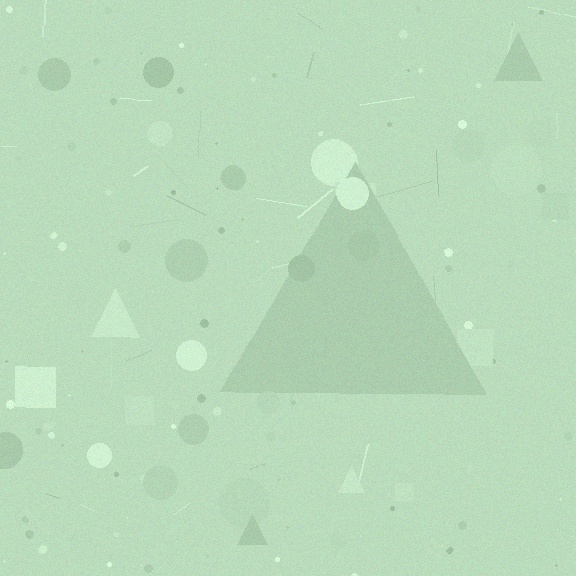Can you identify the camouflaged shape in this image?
The camouflaged shape is a triangle.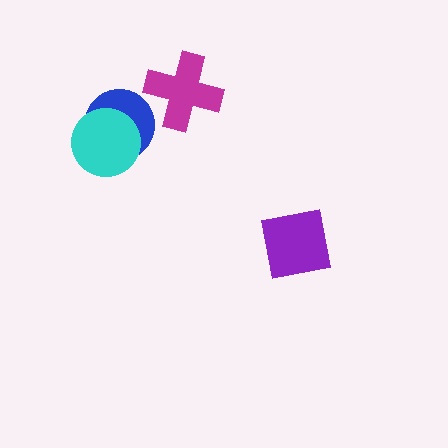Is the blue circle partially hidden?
Yes, it is partially covered by another shape.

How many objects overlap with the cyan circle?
1 object overlaps with the cyan circle.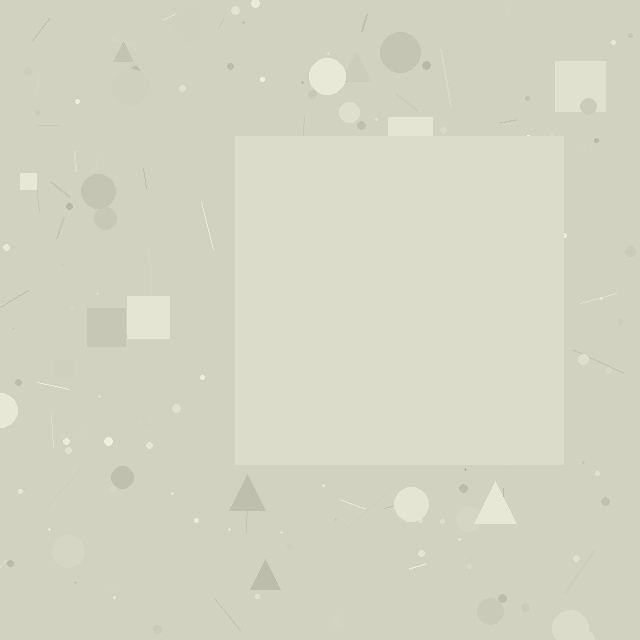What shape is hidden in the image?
A square is hidden in the image.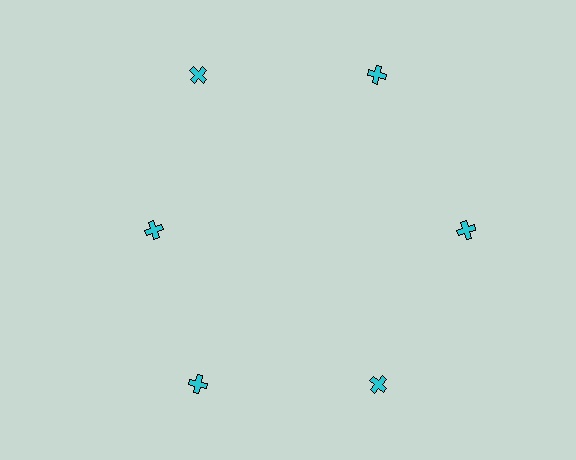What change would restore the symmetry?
The symmetry would be restored by moving it outward, back onto the ring so that all 6 crosses sit at equal angles and equal distance from the center.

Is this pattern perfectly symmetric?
No. The 6 cyan crosses are arranged in a ring, but one element near the 9 o'clock position is pulled inward toward the center, breaking the 6-fold rotational symmetry.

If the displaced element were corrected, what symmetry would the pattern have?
It would have 6-fold rotational symmetry — the pattern would map onto itself every 60 degrees.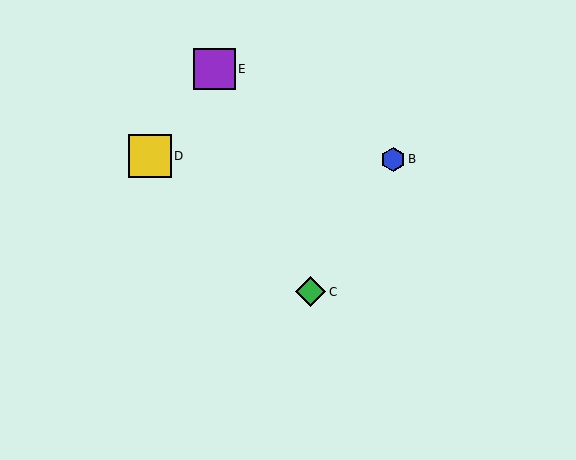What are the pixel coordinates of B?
Object B is at (393, 159).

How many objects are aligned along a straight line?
3 objects (A, C, D) are aligned along a straight line.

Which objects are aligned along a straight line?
Objects A, C, D are aligned along a straight line.